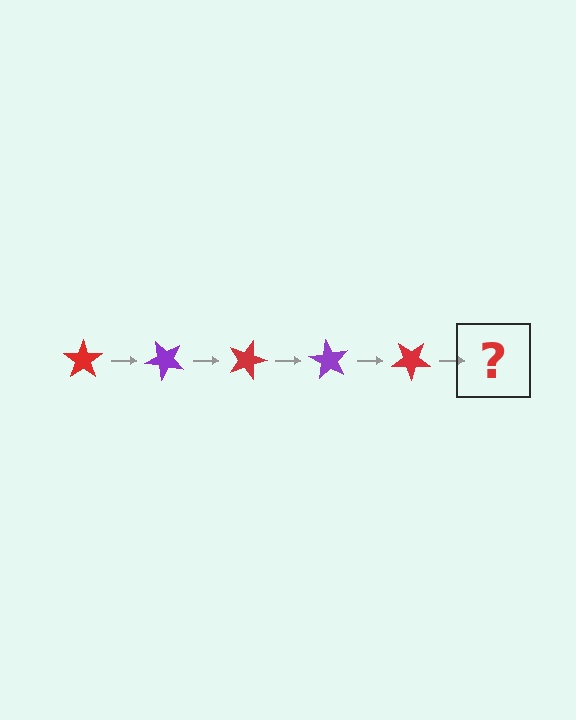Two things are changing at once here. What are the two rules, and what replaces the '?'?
The two rules are that it rotates 45 degrees each step and the color cycles through red and purple. The '?' should be a purple star, rotated 225 degrees from the start.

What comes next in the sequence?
The next element should be a purple star, rotated 225 degrees from the start.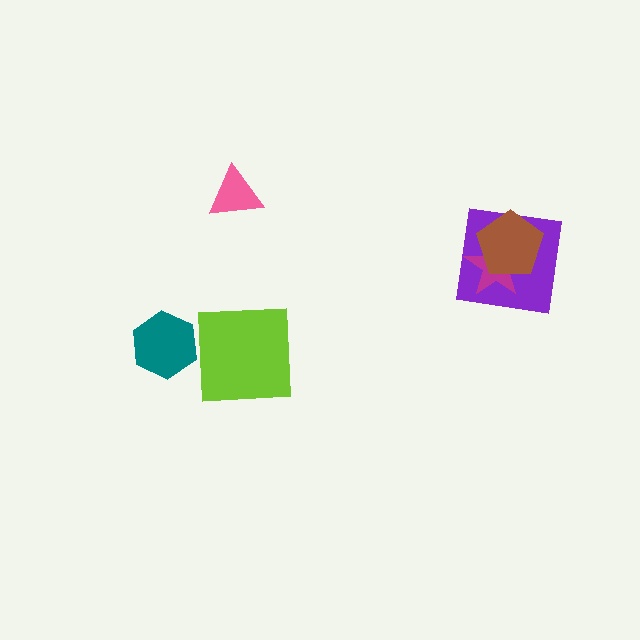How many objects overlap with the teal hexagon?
0 objects overlap with the teal hexagon.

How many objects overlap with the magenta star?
2 objects overlap with the magenta star.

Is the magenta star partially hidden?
Yes, it is partially covered by another shape.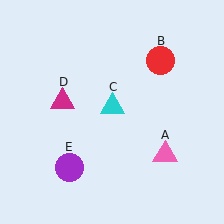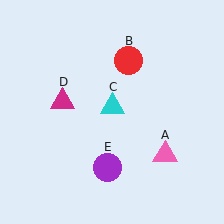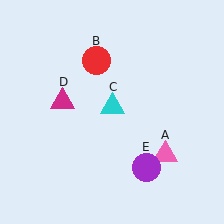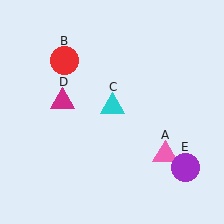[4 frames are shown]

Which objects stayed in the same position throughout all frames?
Pink triangle (object A) and cyan triangle (object C) and magenta triangle (object D) remained stationary.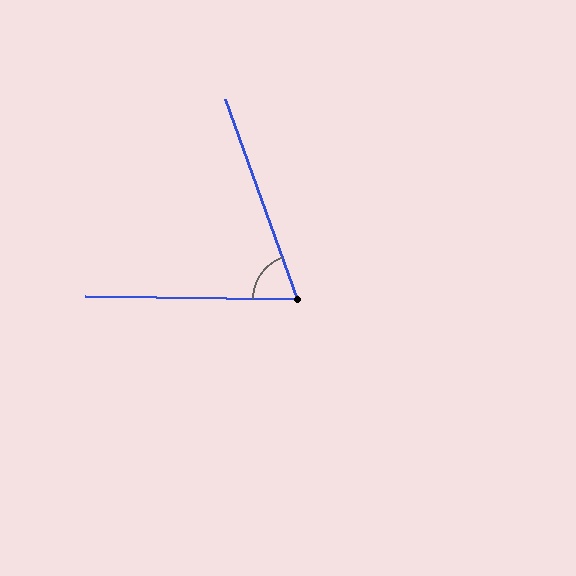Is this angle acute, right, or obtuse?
It is acute.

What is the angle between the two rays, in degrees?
Approximately 69 degrees.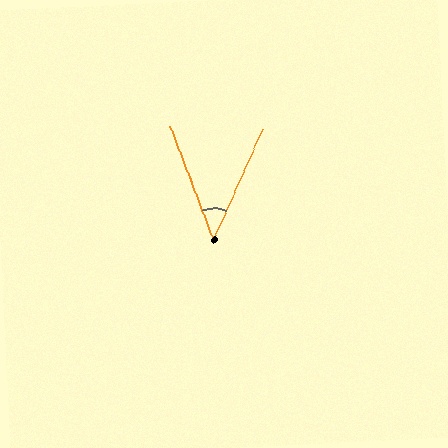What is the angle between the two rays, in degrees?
Approximately 45 degrees.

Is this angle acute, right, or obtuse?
It is acute.